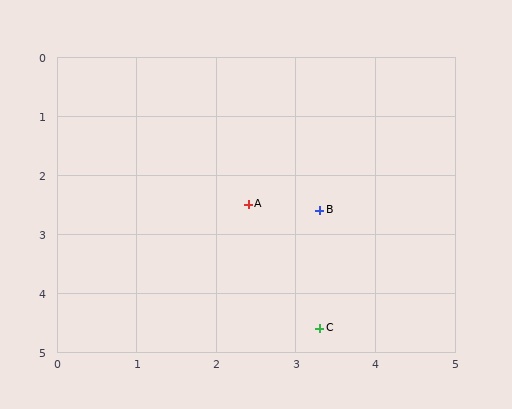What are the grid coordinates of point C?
Point C is at approximately (3.3, 4.6).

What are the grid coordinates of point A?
Point A is at approximately (2.4, 2.5).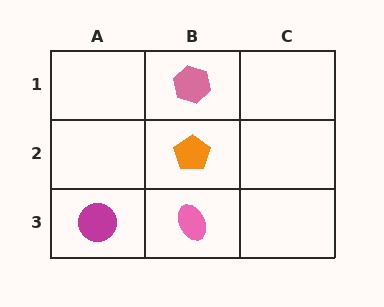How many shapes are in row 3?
2 shapes.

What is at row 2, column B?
An orange pentagon.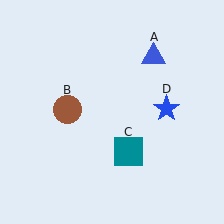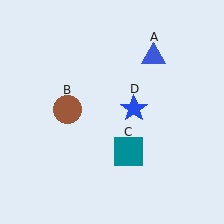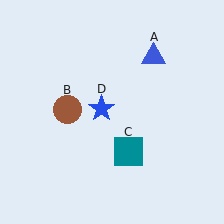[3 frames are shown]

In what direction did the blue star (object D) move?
The blue star (object D) moved left.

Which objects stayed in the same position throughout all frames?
Blue triangle (object A) and brown circle (object B) and teal square (object C) remained stationary.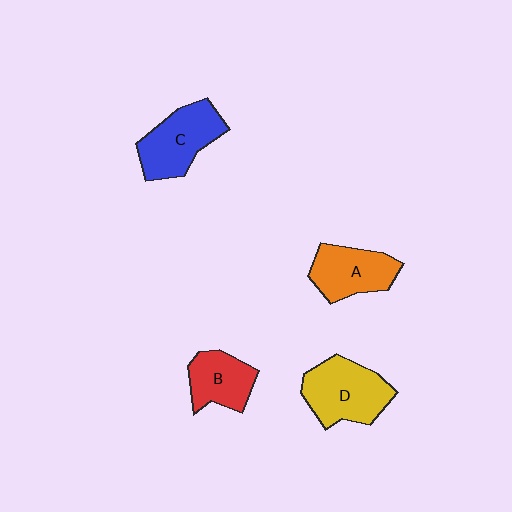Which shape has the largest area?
Shape D (yellow).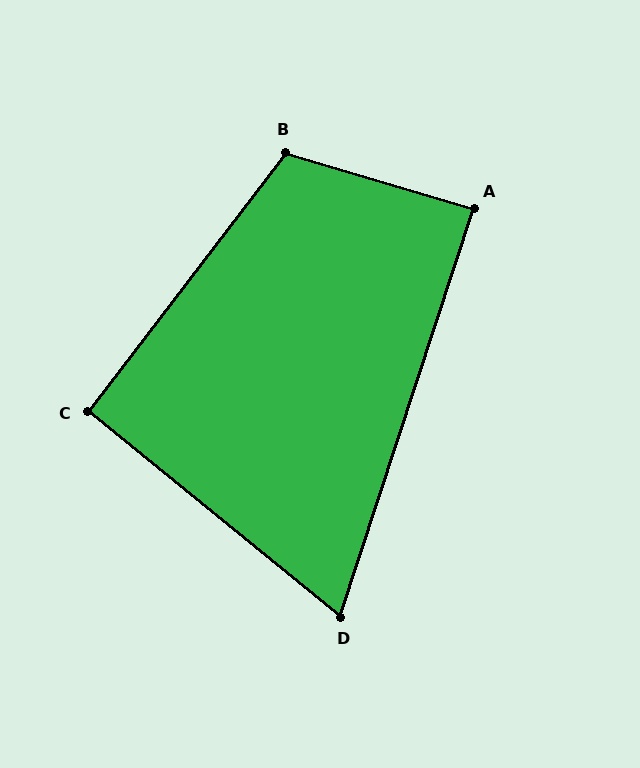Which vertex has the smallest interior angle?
D, at approximately 69 degrees.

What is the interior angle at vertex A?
Approximately 88 degrees (approximately right).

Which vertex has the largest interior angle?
B, at approximately 111 degrees.